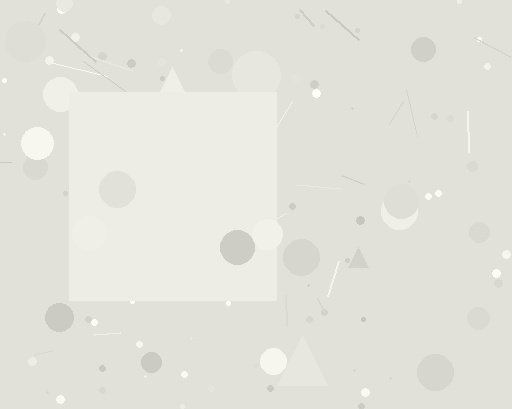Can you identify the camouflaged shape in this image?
The camouflaged shape is a square.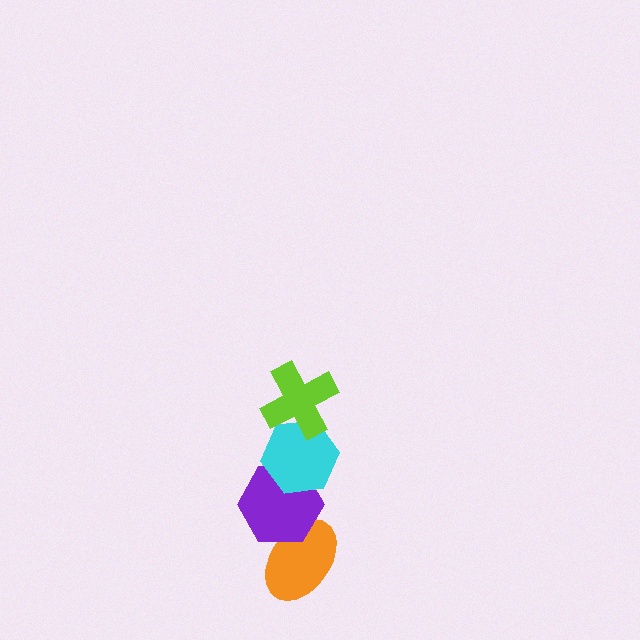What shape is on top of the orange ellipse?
The purple hexagon is on top of the orange ellipse.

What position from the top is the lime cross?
The lime cross is 1st from the top.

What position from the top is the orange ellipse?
The orange ellipse is 4th from the top.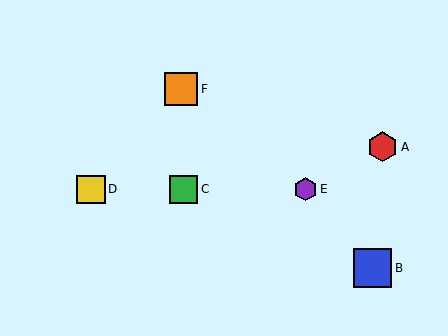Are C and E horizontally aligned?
Yes, both are at y≈189.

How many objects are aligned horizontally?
3 objects (C, D, E) are aligned horizontally.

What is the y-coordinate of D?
Object D is at y≈189.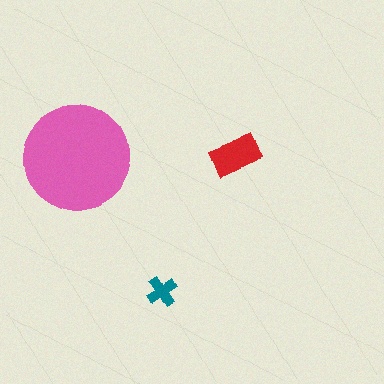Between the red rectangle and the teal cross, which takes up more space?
The red rectangle.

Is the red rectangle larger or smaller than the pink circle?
Smaller.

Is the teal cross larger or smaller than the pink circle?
Smaller.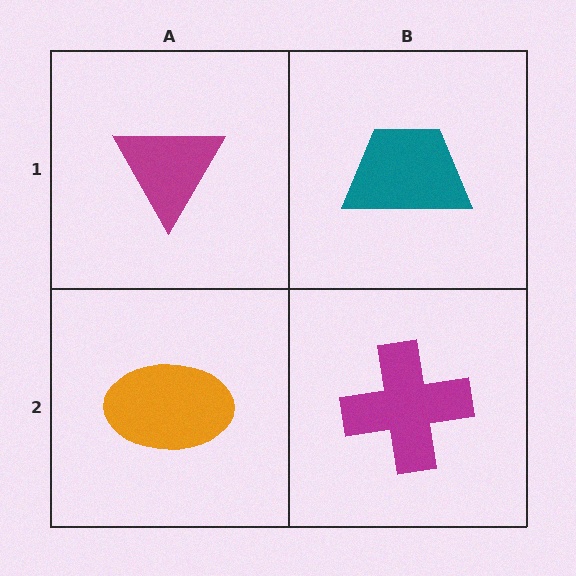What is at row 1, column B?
A teal trapezoid.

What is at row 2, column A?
An orange ellipse.